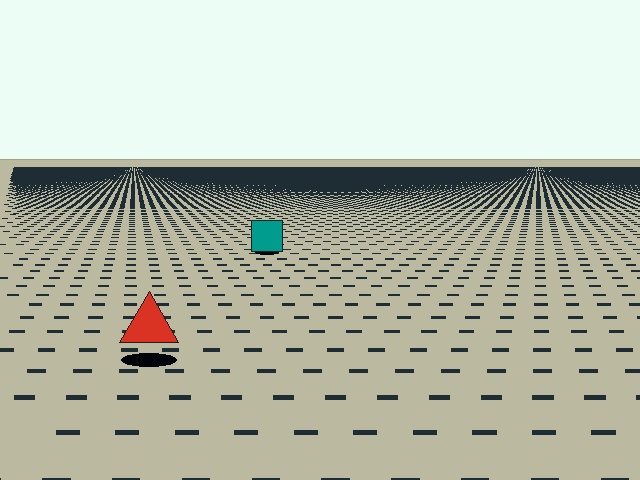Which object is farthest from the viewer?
The teal square is farthest from the viewer. It appears smaller and the ground texture around it is denser.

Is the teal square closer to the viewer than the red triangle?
No. The red triangle is closer — you can tell from the texture gradient: the ground texture is coarser near it.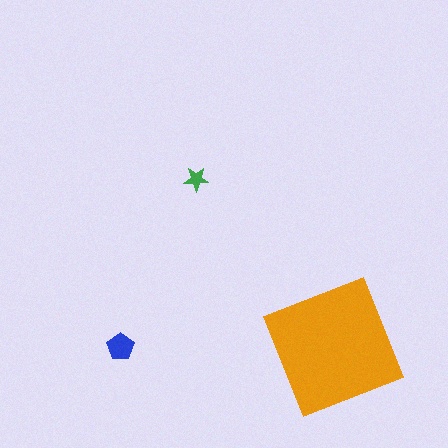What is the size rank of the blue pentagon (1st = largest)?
2nd.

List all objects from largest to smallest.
The orange square, the blue pentagon, the green star.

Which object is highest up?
The green star is topmost.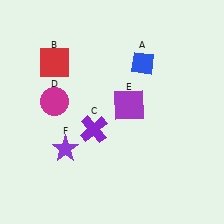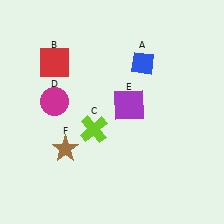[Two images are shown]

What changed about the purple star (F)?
In Image 1, F is purple. In Image 2, it changed to brown.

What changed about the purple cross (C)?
In Image 1, C is purple. In Image 2, it changed to lime.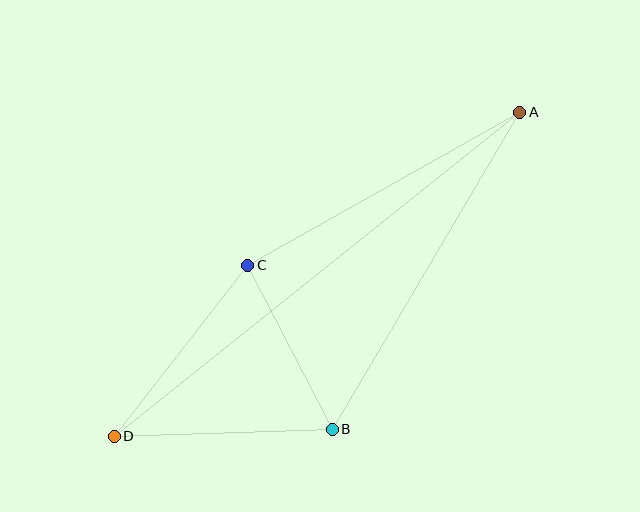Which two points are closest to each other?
Points B and C are closest to each other.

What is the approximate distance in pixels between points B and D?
The distance between B and D is approximately 218 pixels.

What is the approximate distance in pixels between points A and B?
The distance between A and B is approximately 368 pixels.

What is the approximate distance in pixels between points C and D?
The distance between C and D is approximately 217 pixels.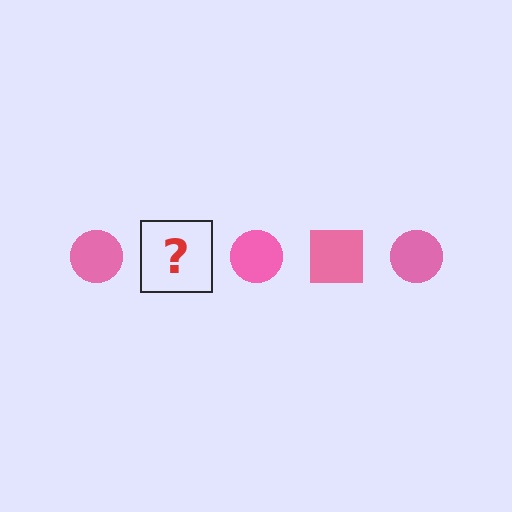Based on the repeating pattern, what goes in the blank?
The blank should be a pink square.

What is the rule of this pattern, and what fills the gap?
The rule is that the pattern cycles through circle, square shapes in pink. The gap should be filled with a pink square.